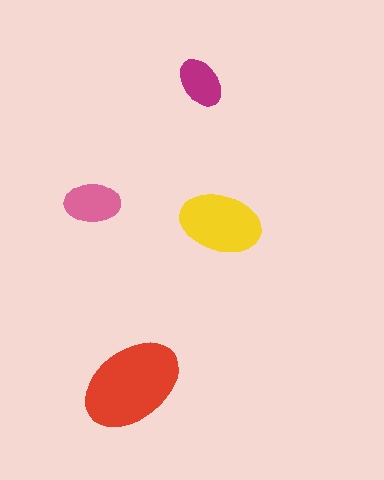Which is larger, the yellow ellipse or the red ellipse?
The red one.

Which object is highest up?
The magenta ellipse is topmost.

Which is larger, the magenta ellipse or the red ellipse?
The red one.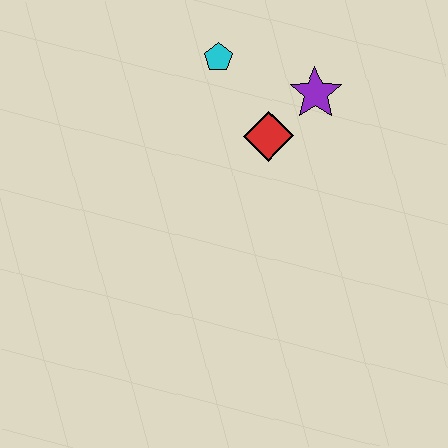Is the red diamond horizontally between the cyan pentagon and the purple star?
Yes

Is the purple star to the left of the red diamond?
No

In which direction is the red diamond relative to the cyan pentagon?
The red diamond is below the cyan pentagon.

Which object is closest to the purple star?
The red diamond is closest to the purple star.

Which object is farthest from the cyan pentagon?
The purple star is farthest from the cyan pentagon.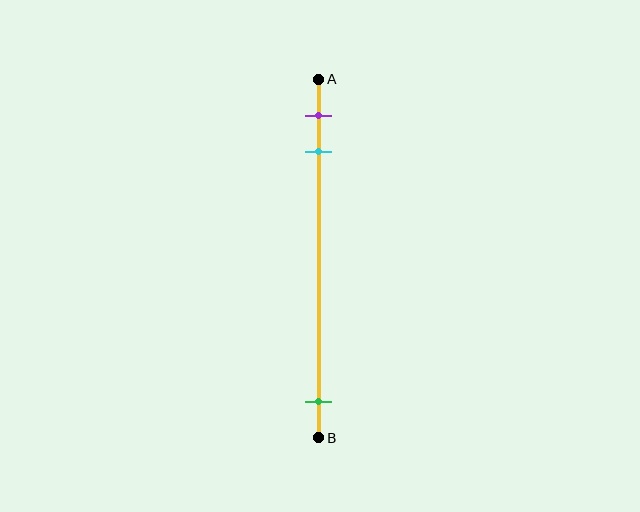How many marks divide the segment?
There are 3 marks dividing the segment.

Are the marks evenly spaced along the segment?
No, the marks are not evenly spaced.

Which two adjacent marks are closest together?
The purple and cyan marks are the closest adjacent pair.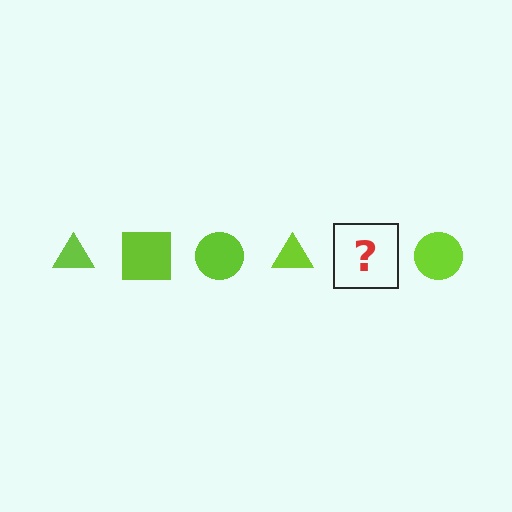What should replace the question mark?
The question mark should be replaced with a lime square.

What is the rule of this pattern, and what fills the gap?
The rule is that the pattern cycles through triangle, square, circle shapes in lime. The gap should be filled with a lime square.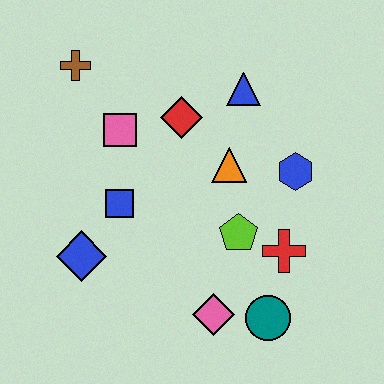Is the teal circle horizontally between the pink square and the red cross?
Yes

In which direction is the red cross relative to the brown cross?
The red cross is to the right of the brown cross.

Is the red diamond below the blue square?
No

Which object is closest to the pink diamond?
The teal circle is closest to the pink diamond.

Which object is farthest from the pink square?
The teal circle is farthest from the pink square.